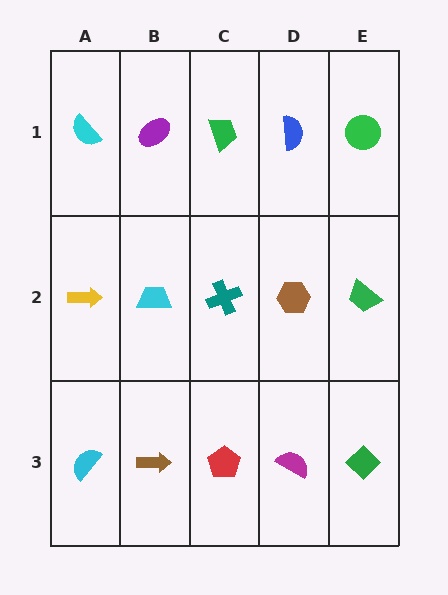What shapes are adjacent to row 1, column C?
A teal cross (row 2, column C), a purple ellipse (row 1, column B), a blue semicircle (row 1, column D).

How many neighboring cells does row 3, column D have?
3.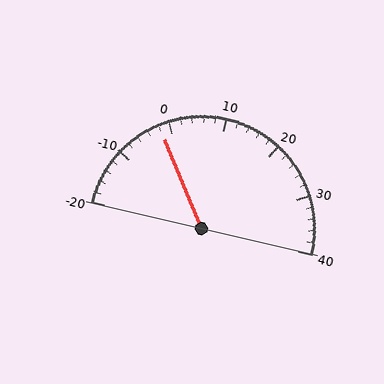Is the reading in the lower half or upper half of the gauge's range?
The reading is in the lower half of the range (-20 to 40).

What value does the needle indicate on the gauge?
The needle indicates approximately -2.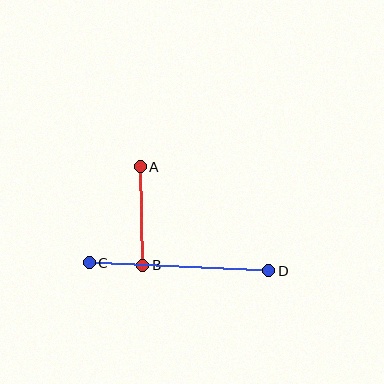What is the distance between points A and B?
The distance is approximately 99 pixels.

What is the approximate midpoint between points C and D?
The midpoint is at approximately (179, 267) pixels.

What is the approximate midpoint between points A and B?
The midpoint is at approximately (141, 216) pixels.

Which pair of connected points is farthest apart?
Points C and D are farthest apart.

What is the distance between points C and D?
The distance is approximately 180 pixels.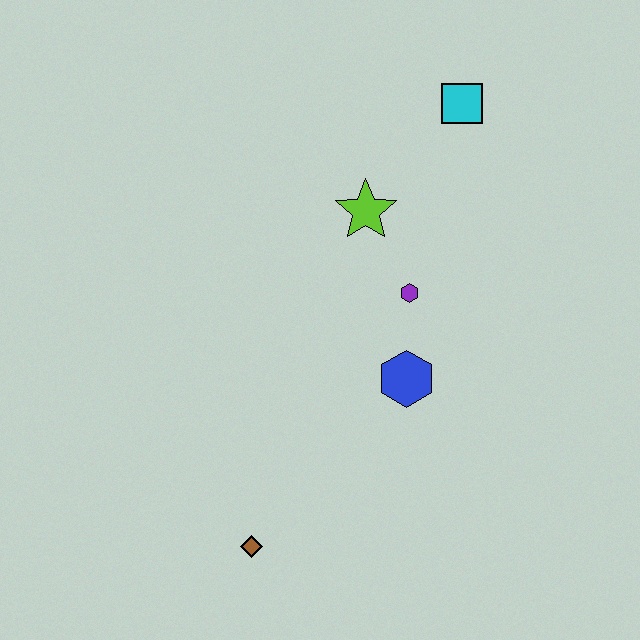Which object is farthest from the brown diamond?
The cyan square is farthest from the brown diamond.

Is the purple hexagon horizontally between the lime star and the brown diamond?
No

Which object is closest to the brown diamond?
The blue hexagon is closest to the brown diamond.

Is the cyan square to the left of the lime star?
No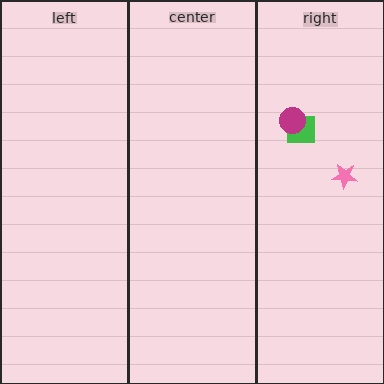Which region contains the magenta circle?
The right region.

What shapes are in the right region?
The green square, the pink star, the magenta circle.